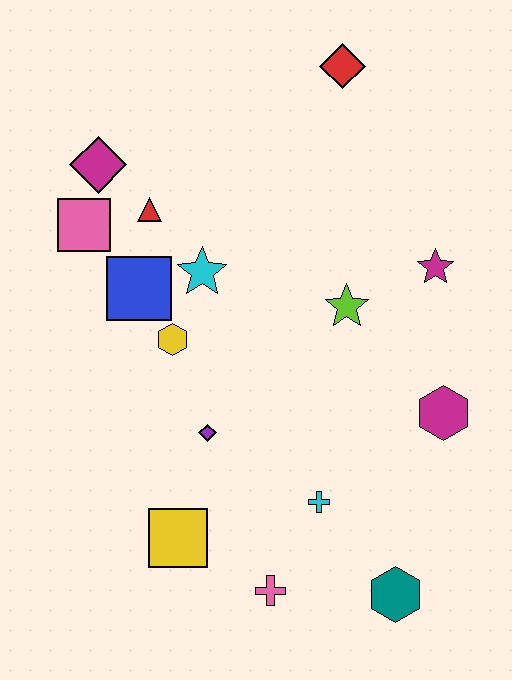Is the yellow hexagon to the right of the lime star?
No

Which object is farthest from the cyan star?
The teal hexagon is farthest from the cyan star.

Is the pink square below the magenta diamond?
Yes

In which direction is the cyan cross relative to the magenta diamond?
The cyan cross is below the magenta diamond.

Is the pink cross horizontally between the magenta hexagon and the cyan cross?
No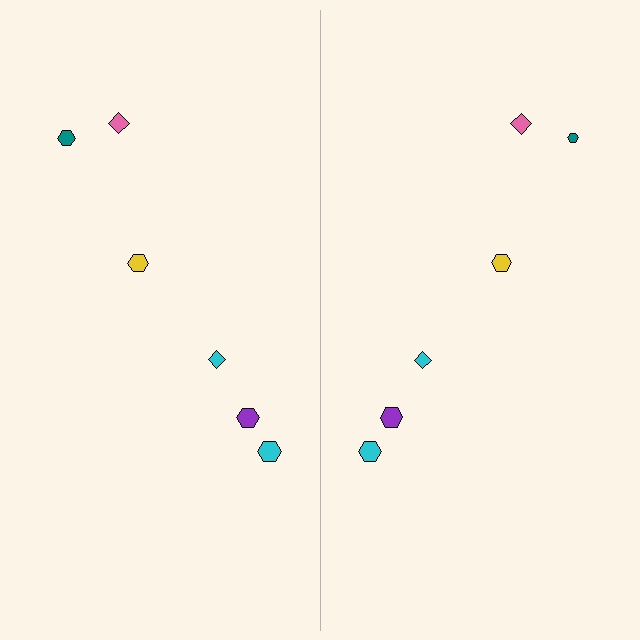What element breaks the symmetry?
The teal hexagon on the right side has a different size than its mirror counterpart.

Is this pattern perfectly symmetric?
No, the pattern is not perfectly symmetric. The teal hexagon on the right side has a different size than its mirror counterpart.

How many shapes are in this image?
There are 12 shapes in this image.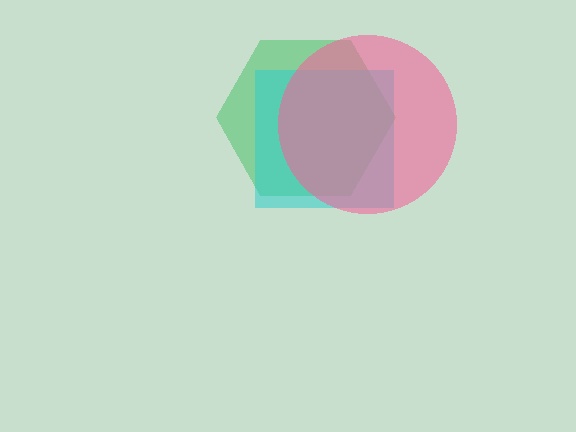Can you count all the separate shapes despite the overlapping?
Yes, there are 3 separate shapes.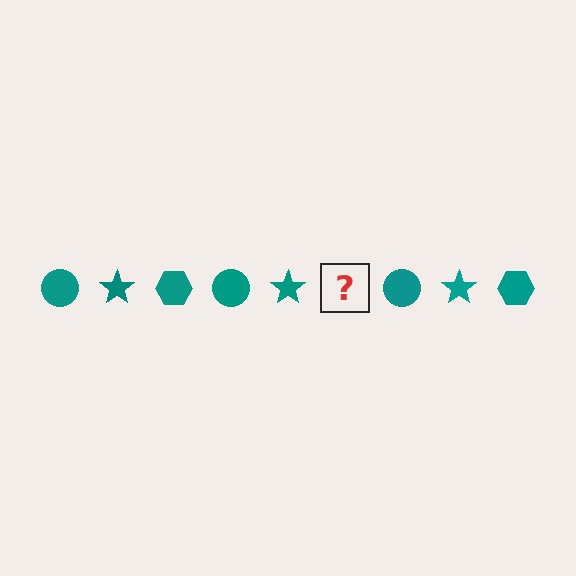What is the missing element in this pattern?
The missing element is a teal hexagon.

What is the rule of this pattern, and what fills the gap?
The rule is that the pattern cycles through circle, star, hexagon shapes in teal. The gap should be filled with a teal hexagon.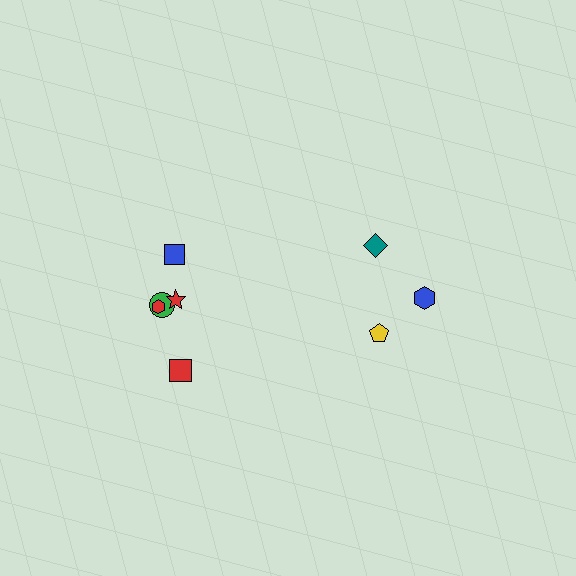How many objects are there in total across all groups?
There are 8 objects.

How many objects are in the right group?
There are 3 objects.